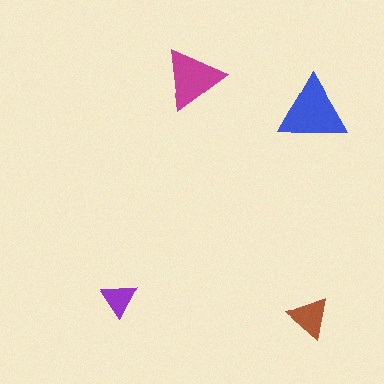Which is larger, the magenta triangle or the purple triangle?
The magenta one.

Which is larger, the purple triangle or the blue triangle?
The blue one.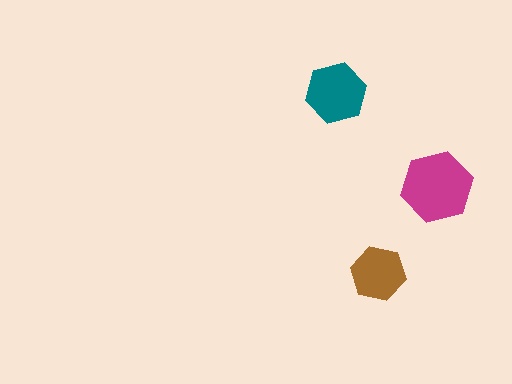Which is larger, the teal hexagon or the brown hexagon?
The teal one.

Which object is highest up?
The teal hexagon is topmost.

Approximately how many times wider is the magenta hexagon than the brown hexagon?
About 1.5 times wider.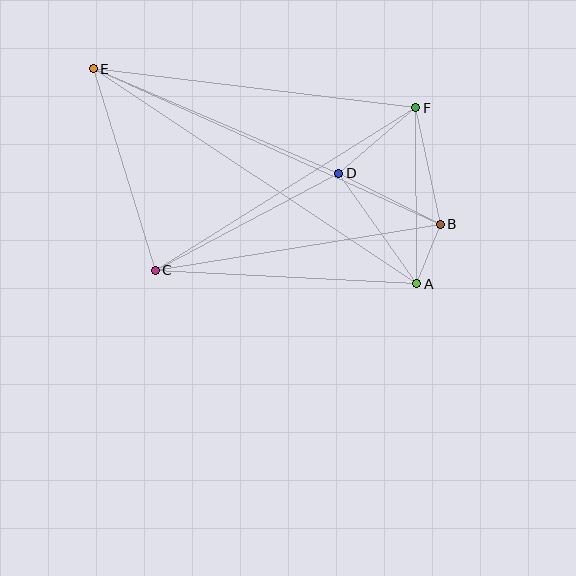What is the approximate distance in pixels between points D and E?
The distance between D and E is approximately 267 pixels.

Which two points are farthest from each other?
Points A and E are farthest from each other.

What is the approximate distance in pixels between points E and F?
The distance between E and F is approximately 325 pixels.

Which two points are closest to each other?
Points A and B are closest to each other.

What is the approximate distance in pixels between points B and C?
The distance between B and C is approximately 289 pixels.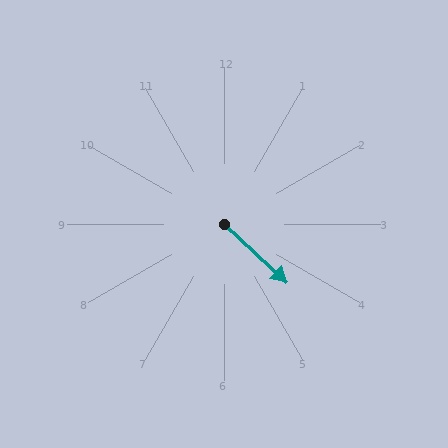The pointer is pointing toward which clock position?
Roughly 4 o'clock.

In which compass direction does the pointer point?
Southeast.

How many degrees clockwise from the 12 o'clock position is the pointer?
Approximately 133 degrees.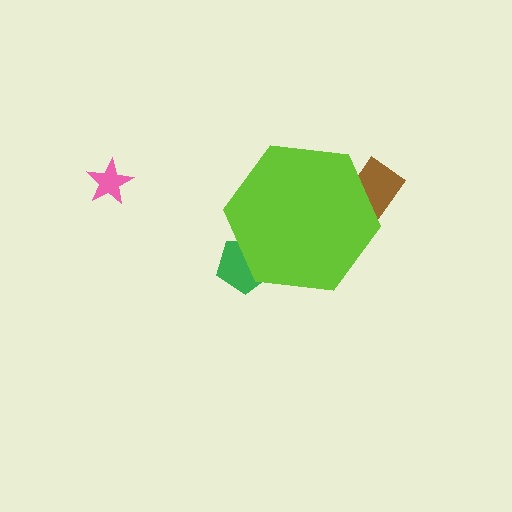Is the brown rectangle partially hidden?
Yes, the brown rectangle is partially hidden behind the lime hexagon.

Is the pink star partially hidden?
No, the pink star is fully visible.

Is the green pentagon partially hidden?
Yes, the green pentagon is partially hidden behind the lime hexagon.